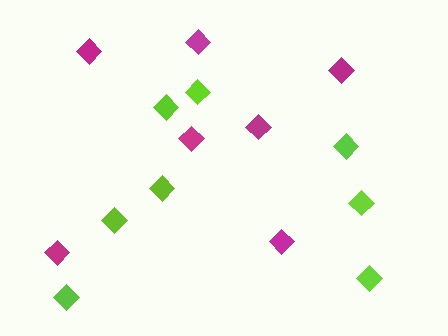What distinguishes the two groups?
There are 2 groups: one group of magenta diamonds (7) and one group of lime diamonds (8).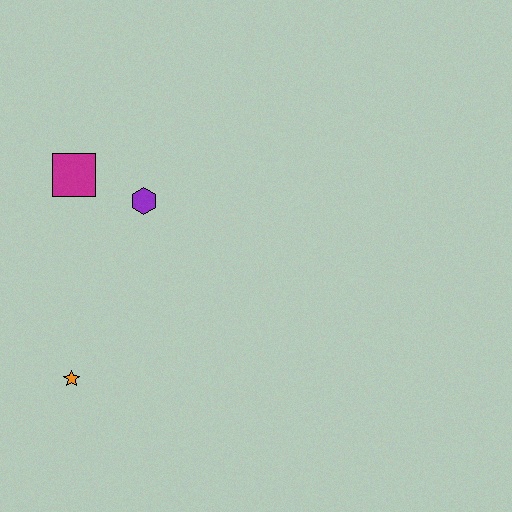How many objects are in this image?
There are 3 objects.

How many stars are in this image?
There is 1 star.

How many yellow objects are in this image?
There are no yellow objects.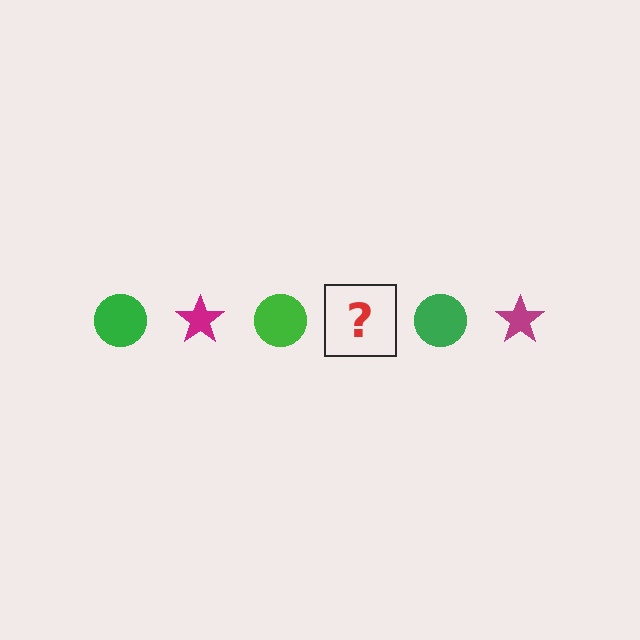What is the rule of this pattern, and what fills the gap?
The rule is that the pattern alternates between green circle and magenta star. The gap should be filled with a magenta star.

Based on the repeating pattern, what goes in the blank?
The blank should be a magenta star.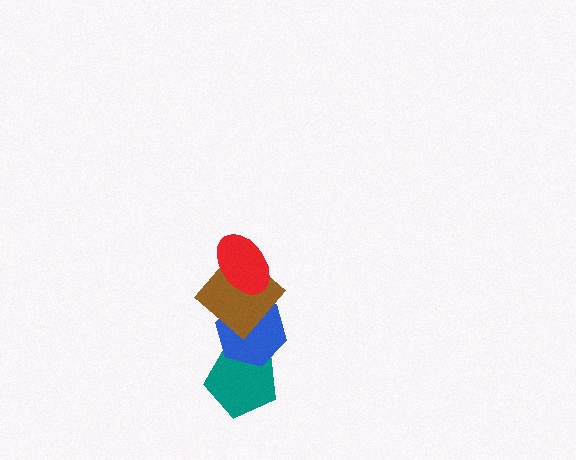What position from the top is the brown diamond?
The brown diamond is 2nd from the top.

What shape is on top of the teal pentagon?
The blue hexagon is on top of the teal pentagon.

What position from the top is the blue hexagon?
The blue hexagon is 3rd from the top.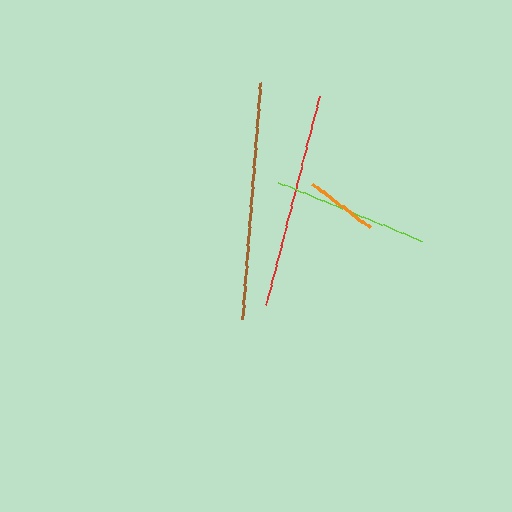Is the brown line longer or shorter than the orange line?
The brown line is longer than the orange line.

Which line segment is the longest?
The brown line is the longest at approximately 237 pixels.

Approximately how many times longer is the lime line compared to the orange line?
The lime line is approximately 2.2 times the length of the orange line.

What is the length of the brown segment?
The brown segment is approximately 237 pixels long.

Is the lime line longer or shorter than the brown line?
The brown line is longer than the lime line.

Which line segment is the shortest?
The orange line is the shortest at approximately 72 pixels.